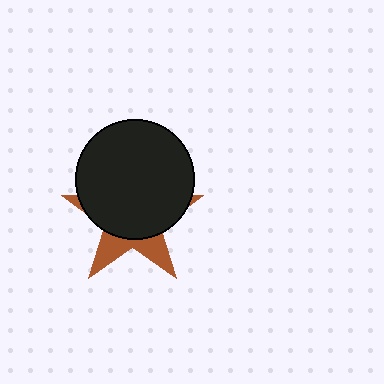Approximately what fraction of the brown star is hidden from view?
Roughly 70% of the brown star is hidden behind the black circle.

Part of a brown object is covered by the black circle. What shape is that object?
It is a star.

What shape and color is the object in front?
The object in front is a black circle.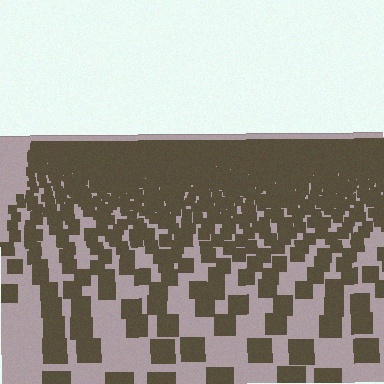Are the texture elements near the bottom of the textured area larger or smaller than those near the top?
Larger. Near the bottom, elements are closer to the viewer and appear at a bigger on-screen size.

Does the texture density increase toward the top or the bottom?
Density increases toward the top.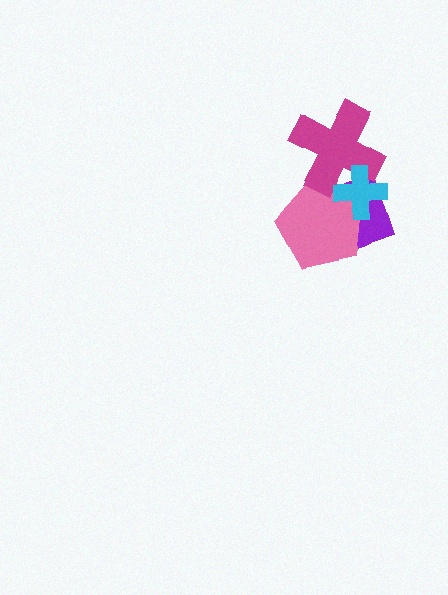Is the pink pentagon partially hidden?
Yes, it is partially covered by another shape.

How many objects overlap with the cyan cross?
3 objects overlap with the cyan cross.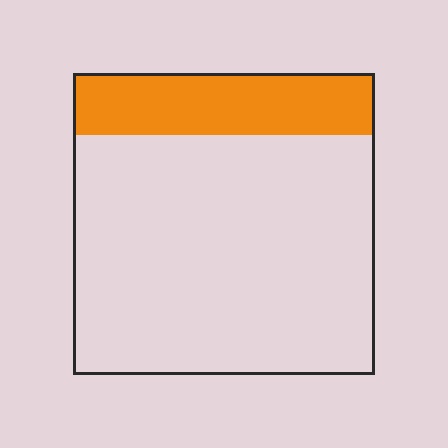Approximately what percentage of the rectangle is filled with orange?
Approximately 20%.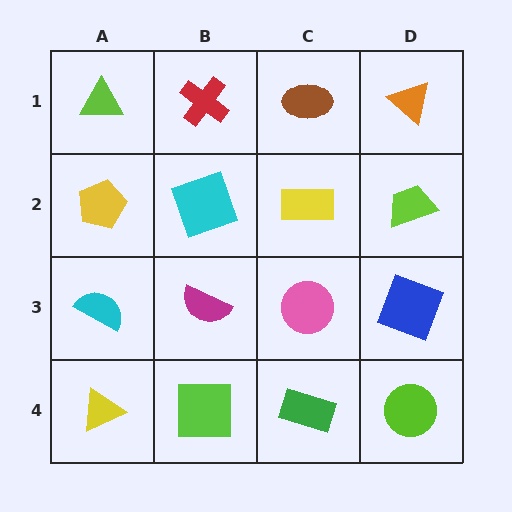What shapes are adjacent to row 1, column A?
A yellow pentagon (row 2, column A), a red cross (row 1, column B).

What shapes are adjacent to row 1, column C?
A yellow rectangle (row 2, column C), a red cross (row 1, column B), an orange triangle (row 1, column D).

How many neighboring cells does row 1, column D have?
2.